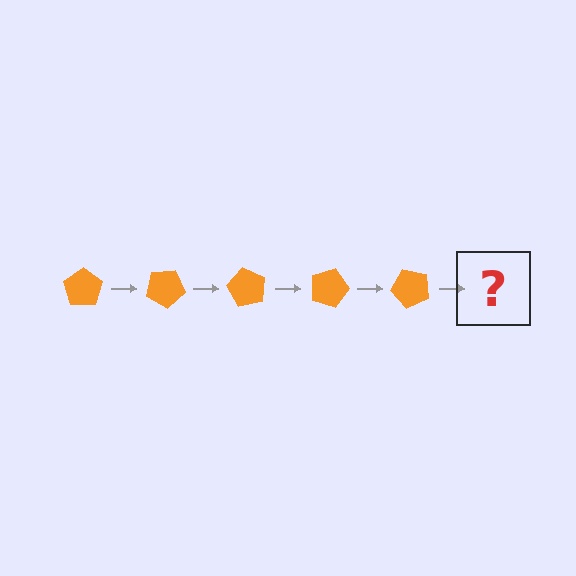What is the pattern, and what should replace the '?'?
The pattern is that the pentagon rotates 30 degrees each step. The '?' should be an orange pentagon rotated 150 degrees.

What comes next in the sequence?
The next element should be an orange pentagon rotated 150 degrees.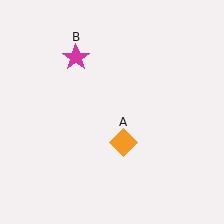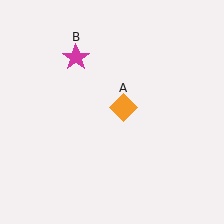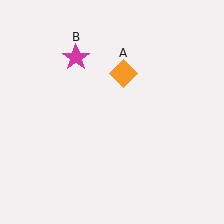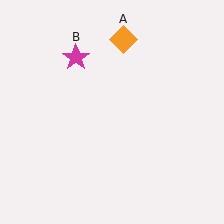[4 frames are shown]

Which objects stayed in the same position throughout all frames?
Magenta star (object B) remained stationary.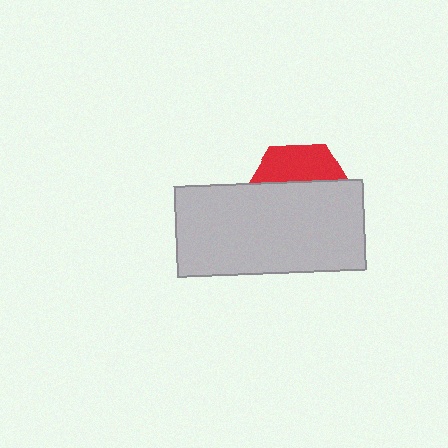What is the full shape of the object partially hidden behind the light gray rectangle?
The partially hidden object is a red hexagon.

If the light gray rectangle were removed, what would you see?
You would see the complete red hexagon.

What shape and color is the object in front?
The object in front is a light gray rectangle.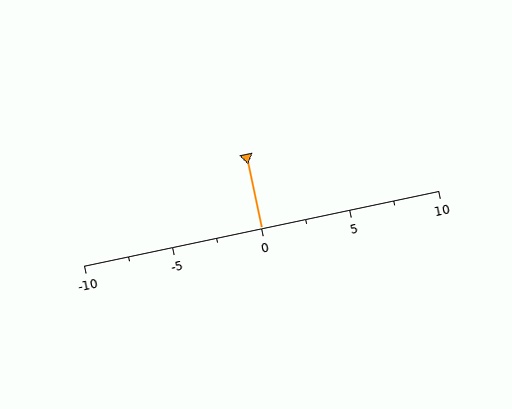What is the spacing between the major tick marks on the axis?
The major ticks are spaced 5 apart.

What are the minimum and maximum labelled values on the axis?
The axis runs from -10 to 10.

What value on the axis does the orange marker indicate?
The marker indicates approximately 0.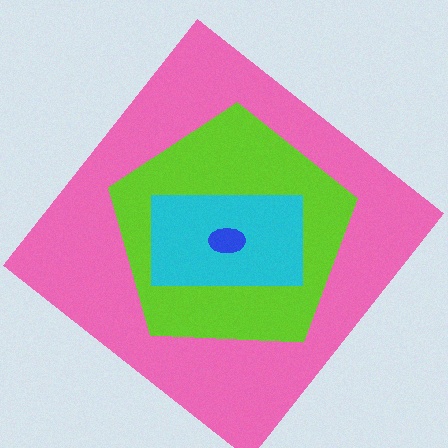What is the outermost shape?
The pink diamond.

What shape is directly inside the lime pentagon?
The cyan rectangle.